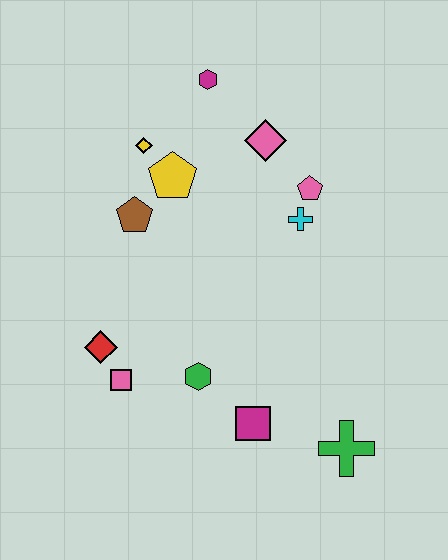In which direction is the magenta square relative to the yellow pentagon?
The magenta square is below the yellow pentagon.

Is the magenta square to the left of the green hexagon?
No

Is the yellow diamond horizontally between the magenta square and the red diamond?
Yes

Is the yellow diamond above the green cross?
Yes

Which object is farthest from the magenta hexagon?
The green cross is farthest from the magenta hexagon.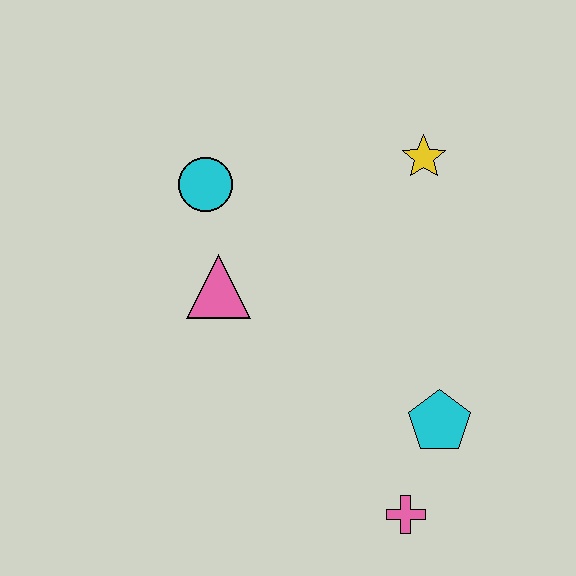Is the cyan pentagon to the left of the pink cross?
No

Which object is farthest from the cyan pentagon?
The cyan circle is farthest from the cyan pentagon.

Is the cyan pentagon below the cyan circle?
Yes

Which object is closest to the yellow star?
The cyan circle is closest to the yellow star.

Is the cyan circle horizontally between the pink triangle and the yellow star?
No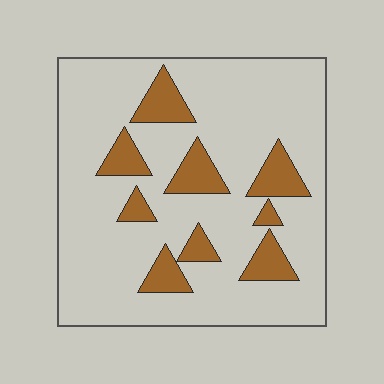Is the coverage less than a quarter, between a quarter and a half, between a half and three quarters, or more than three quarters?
Less than a quarter.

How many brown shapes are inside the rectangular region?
9.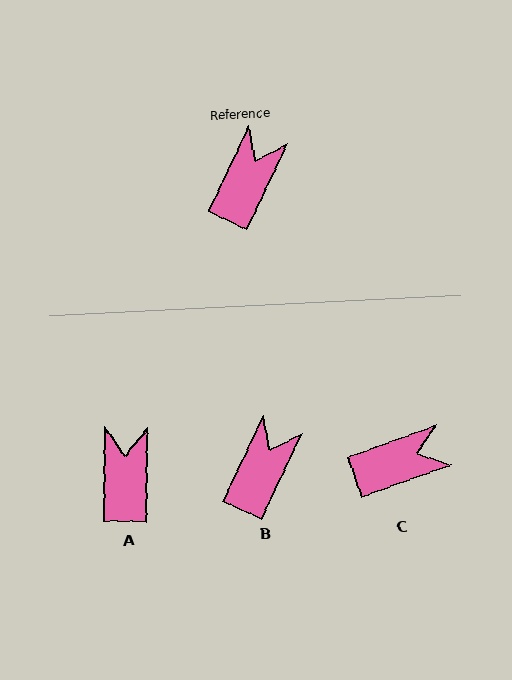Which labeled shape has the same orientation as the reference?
B.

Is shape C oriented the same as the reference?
No, it is off by about 45 degrees.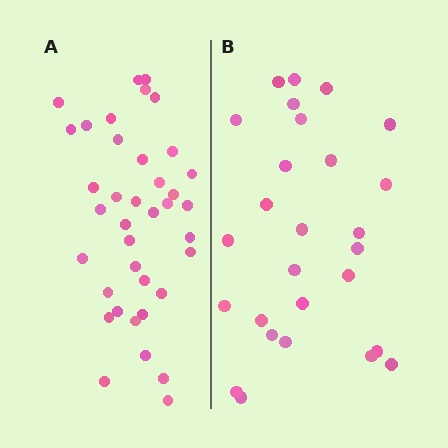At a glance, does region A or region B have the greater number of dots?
Region A (the left region) has more dots.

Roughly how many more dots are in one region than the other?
Region A has roughly 12 or so more dots than region B.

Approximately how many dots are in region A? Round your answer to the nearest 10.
About 40 dots. (The exact count is 38, which rounds to 40.)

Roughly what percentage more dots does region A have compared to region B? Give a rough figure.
About 40% more.